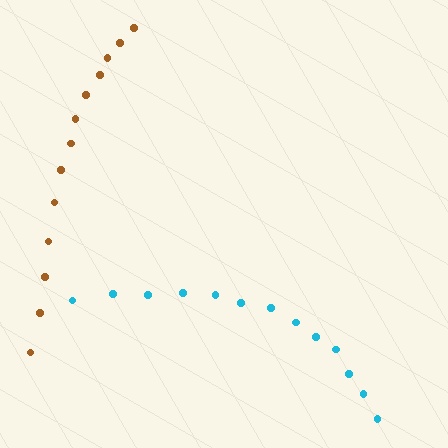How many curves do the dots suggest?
There are 2 distinct paths.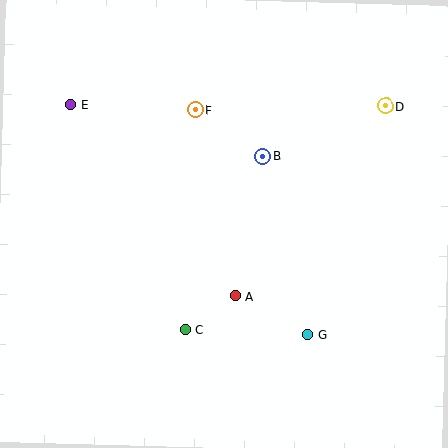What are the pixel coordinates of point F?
Point F is at (195, 110).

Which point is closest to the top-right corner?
Point D is closest to the top-right corner.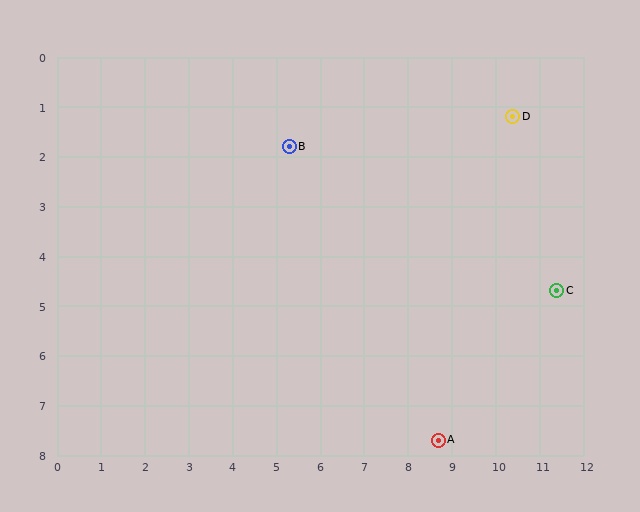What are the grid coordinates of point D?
Point D is at approximately (10.4, 1.2).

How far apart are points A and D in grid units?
Points A and D are about 6.7 grid units apart.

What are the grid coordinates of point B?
Point B is at approximately (5.3, 1.8).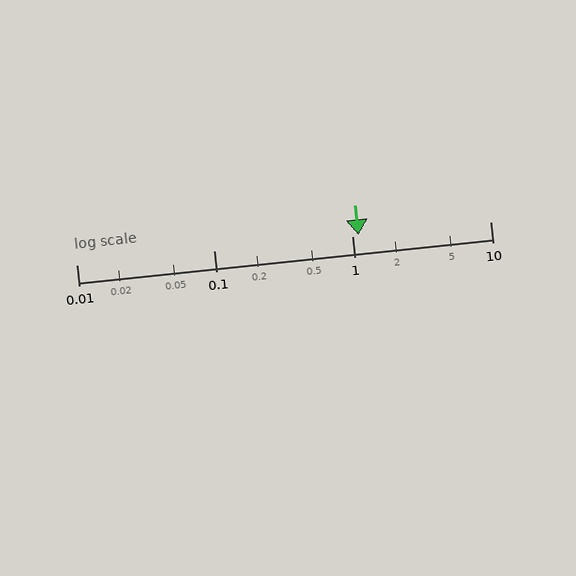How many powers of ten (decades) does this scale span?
The scale spans 3 decades, from 0.01 to 10.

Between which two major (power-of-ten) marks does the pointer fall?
The pointer is between 1 and 10.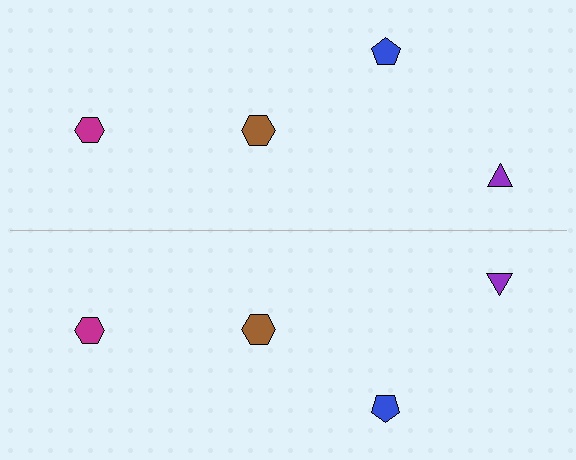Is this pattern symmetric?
Yes, this pattern has bilateral (reflection) symmetry.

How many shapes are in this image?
There are 8 shapes in this image.